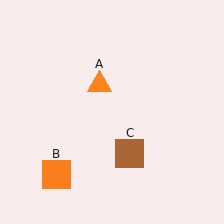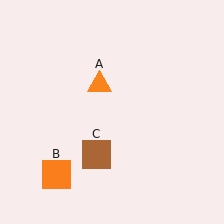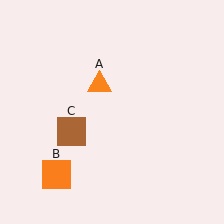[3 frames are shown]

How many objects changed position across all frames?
1 object changed position: brown square (object C).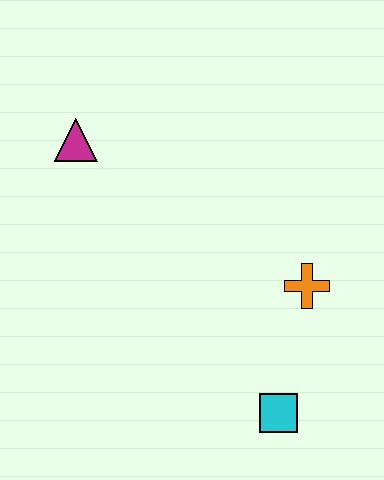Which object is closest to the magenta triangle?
The orange cross is closest to the magenta triangle.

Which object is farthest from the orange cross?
The magenta triangle is farthest from the orange cross.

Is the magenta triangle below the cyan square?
No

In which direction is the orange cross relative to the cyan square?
The orange cross is above the cyan square.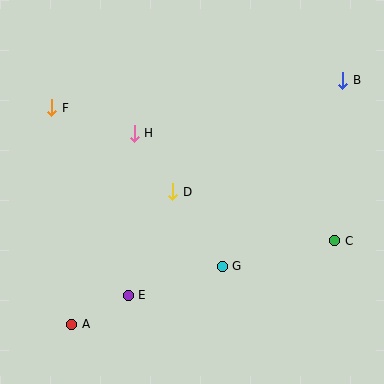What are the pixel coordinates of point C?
Point C is at (335, 241).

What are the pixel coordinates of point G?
Point G is at (222, 266).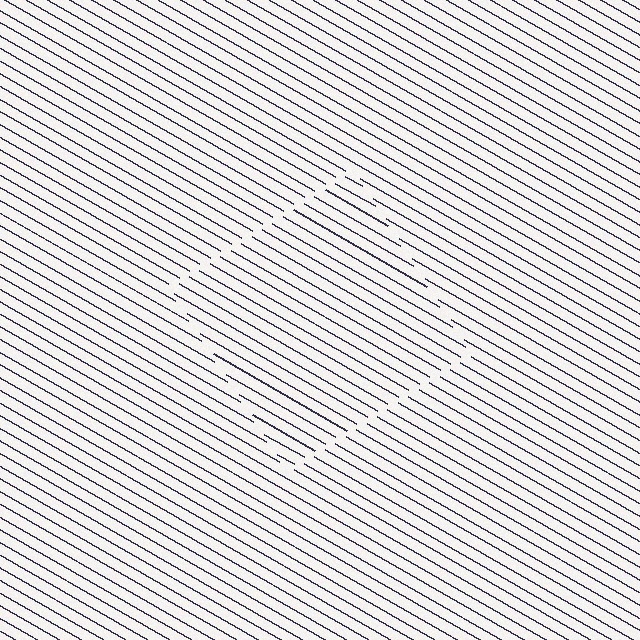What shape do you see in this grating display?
An illusory square. The interior of the shape contains the same grating, shifted by half a period — the contour is defined by the phase discontinuity where line-ends from the inner and outer gratings abut.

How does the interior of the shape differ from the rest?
The interior of the shape contains the same grating, shifted by half a period — the contour is defined by the phase discontinuity where line-ends from the inner and outer gratings abut.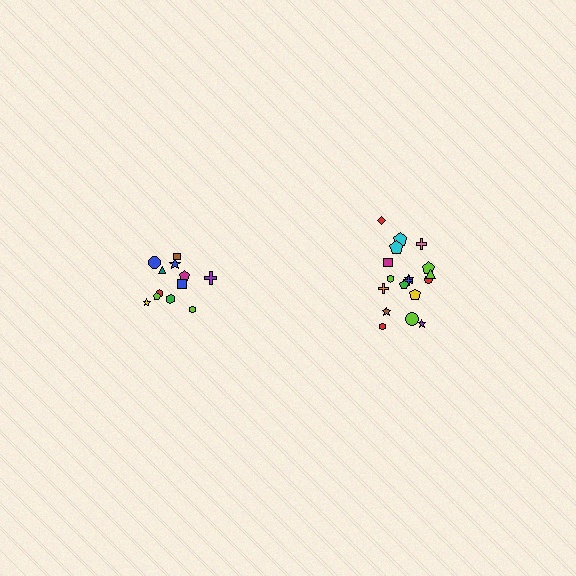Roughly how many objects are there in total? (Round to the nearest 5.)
Roughly 30 objects in total.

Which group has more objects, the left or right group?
The right group.